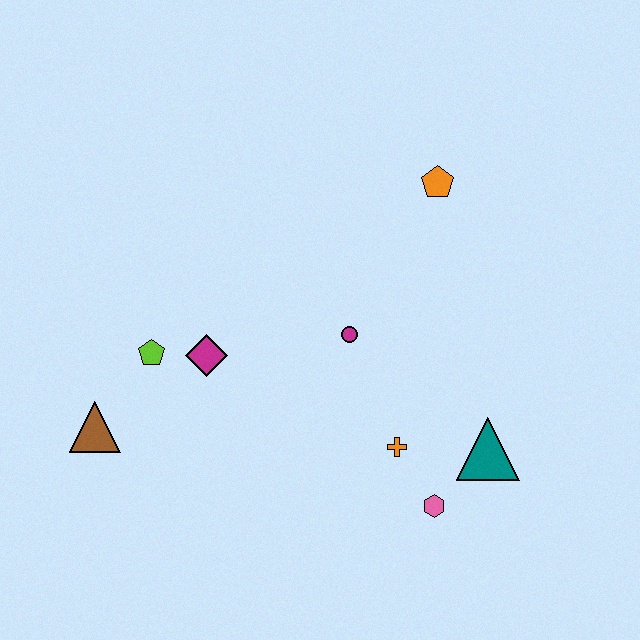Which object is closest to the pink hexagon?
The orange cross is closest to the pink hexagon.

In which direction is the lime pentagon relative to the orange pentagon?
The lime pentagon is to the left of the orange pentagon.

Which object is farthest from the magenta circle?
The brown triangle is farthest from the magenta circle.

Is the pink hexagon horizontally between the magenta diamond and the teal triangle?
Yes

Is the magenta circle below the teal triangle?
No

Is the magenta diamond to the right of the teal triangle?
No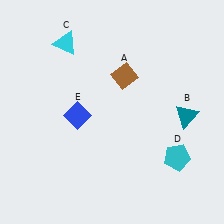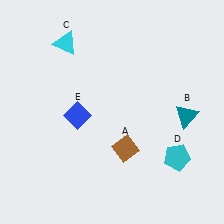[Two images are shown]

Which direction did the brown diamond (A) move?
The brown diamond (A) moved down.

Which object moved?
The brown diamond (A) moved down.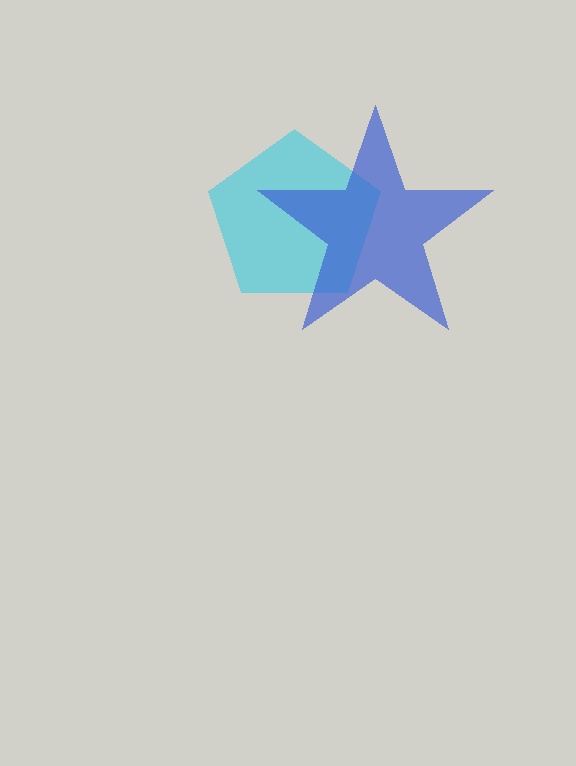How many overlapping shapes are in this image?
There are 2 overlapping shapes in the image.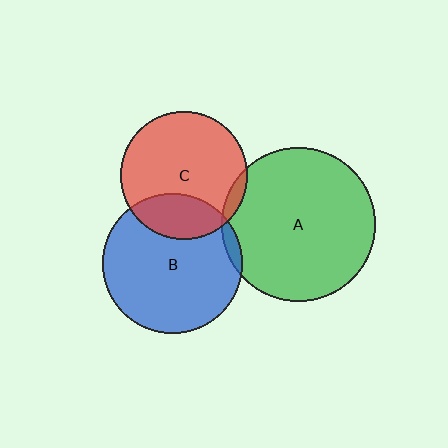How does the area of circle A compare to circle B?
Approximately 1.2 times.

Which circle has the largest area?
Circle A (green).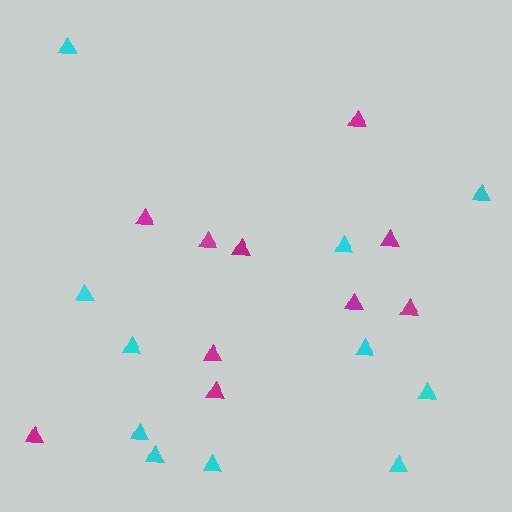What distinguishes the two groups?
There are 2 groups: one group of magenta triangles (10) and one group of cyan triangles (11).